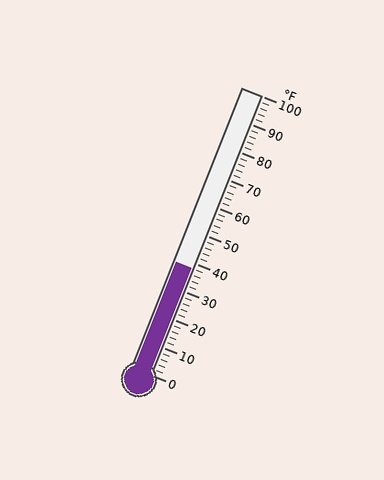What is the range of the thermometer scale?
The thermometer scale ranges from 0°F to 100°F.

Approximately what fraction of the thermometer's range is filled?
The thermometer is filled to approximately 40% of its range.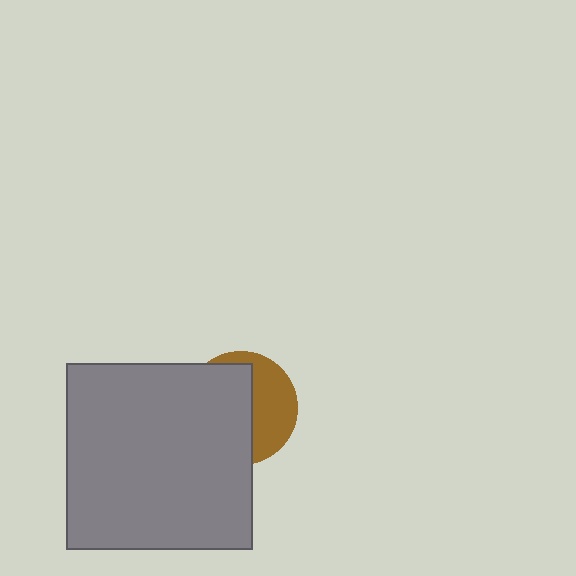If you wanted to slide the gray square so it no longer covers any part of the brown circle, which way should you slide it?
Slide it left — that is the most direct way to separate the two shapes.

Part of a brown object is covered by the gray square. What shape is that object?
It is a circle.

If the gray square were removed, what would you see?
You would see the complete brown circle.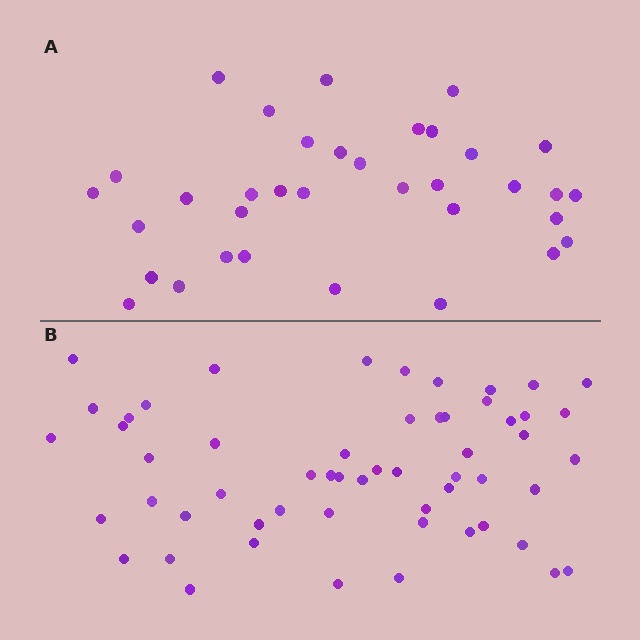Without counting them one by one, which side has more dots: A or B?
Region B (the bottom region) has more dots.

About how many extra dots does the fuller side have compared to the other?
Region B has approximately 20 more dots than region A.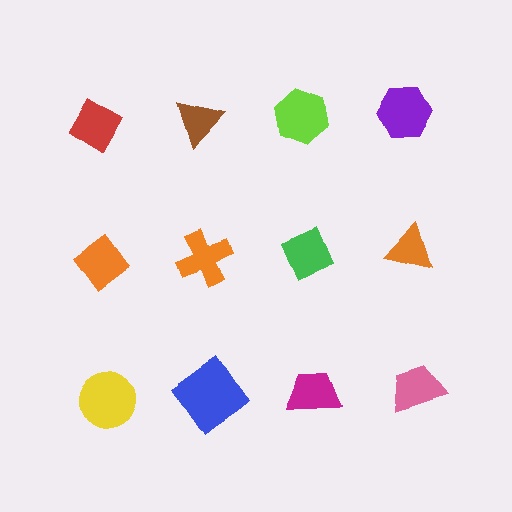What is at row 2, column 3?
A green diamond.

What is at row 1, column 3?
A lime hexagon.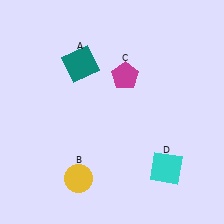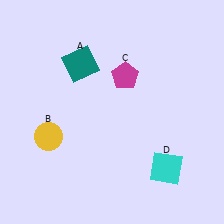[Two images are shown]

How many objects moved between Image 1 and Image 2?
1 object moved between the two images.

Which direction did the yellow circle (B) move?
The yellow circle (B) moved up.